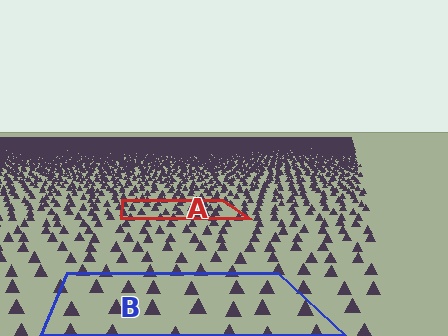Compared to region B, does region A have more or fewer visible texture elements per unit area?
Region A has more texture elements per unit area — they are packed more densely because it is farther away.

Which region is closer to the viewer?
Region B is closer. The texture elements there are larger and more spread out.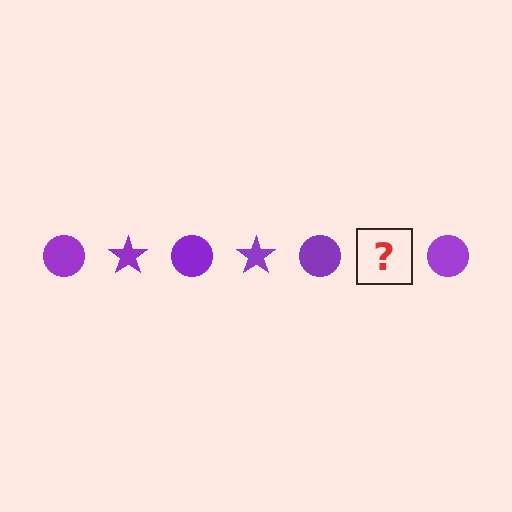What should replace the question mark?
The question mark should be replaced with a purple star.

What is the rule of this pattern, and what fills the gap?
The rule is that the pattern cycles through circle, star shapes in purple. The gap should be filled with a purple star.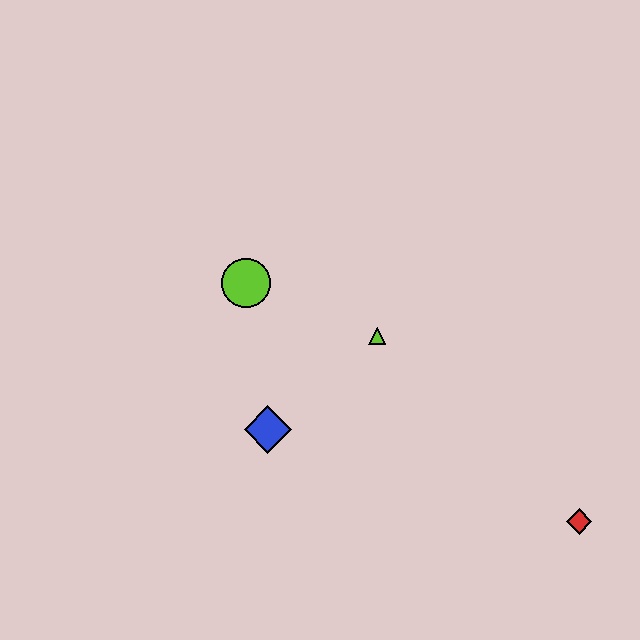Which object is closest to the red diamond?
The lime triangle is closest to the red diamond.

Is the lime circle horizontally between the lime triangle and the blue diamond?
No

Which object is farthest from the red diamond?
The lime circle is farthest from the red diamond.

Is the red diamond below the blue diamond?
Yes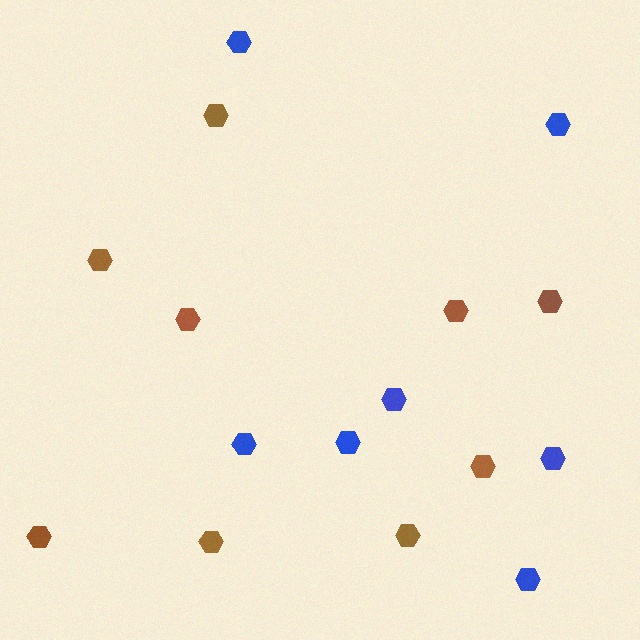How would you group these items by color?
There are 2 groups: one group of blue hexagons (7) and one group of brown hexagons (9).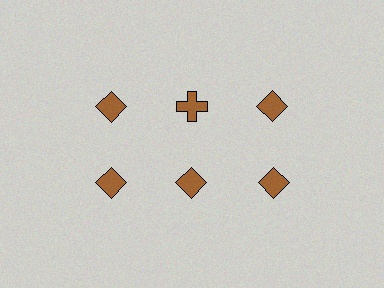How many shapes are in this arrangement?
There are 6 shapes arranged in a grid pattern.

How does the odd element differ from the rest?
It has a different shape: cross instead of diamond.